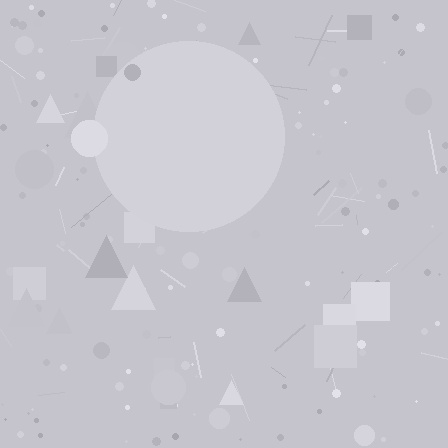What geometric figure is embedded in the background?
A circle is embedded in the background.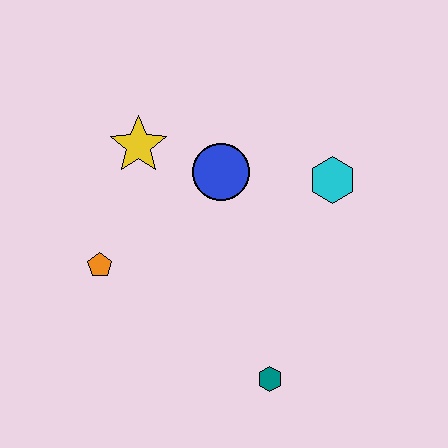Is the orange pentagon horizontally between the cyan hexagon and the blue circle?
No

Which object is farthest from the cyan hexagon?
The orange pentagon is farthest from the cyan hexagon.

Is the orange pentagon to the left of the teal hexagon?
Yes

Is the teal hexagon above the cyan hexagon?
No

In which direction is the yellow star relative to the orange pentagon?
The yellow star is above the orange pentagon.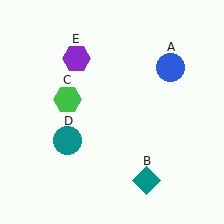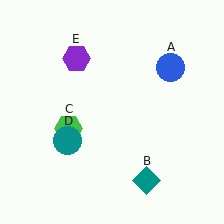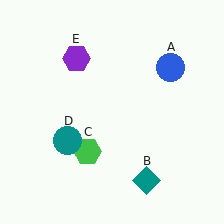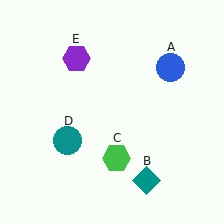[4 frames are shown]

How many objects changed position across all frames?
1 object changed position: green hexagon (object C).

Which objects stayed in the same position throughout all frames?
Blue circle (object A) and teal diamond (object B) and teal circle (object D) and purple hexagon (object E) remained stationary.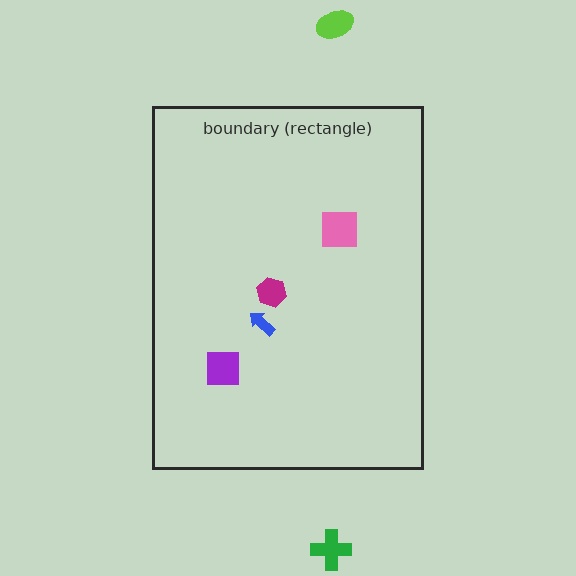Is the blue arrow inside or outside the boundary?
Inside.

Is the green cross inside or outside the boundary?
Outside.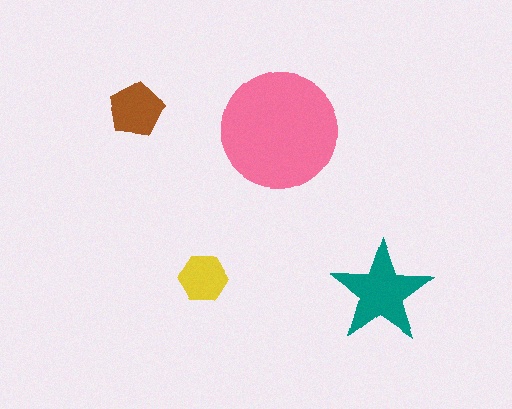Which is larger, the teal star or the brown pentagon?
The teal star.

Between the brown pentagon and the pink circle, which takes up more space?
The pink circle.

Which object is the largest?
The pink circle.